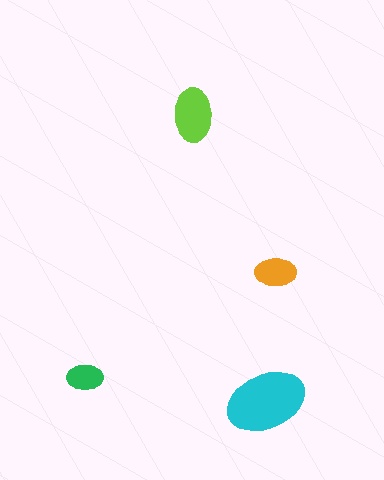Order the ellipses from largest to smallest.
the cyan one, the lime one, the orange one, the green one.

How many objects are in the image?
There are 4 objects in the image.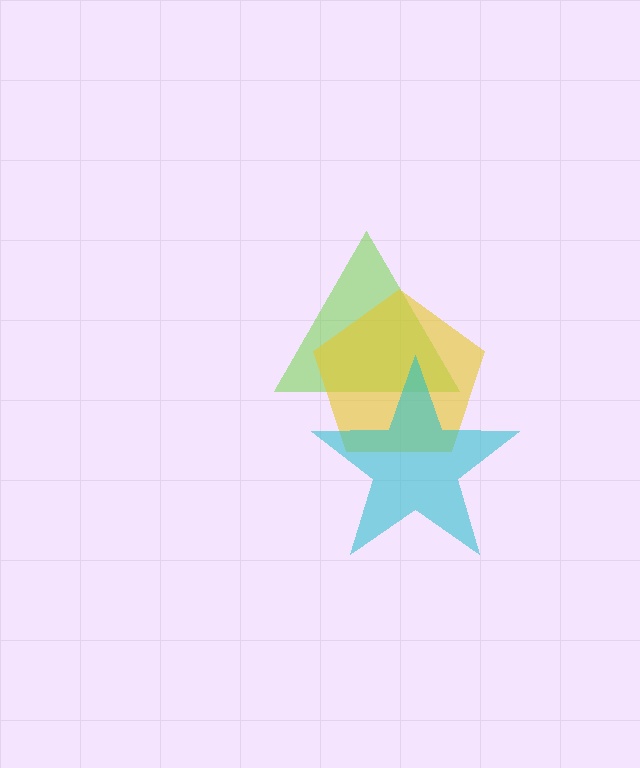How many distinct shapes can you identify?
There are 3 distinct shapes: a lime triangle, a yellow pentagon, a cyan star.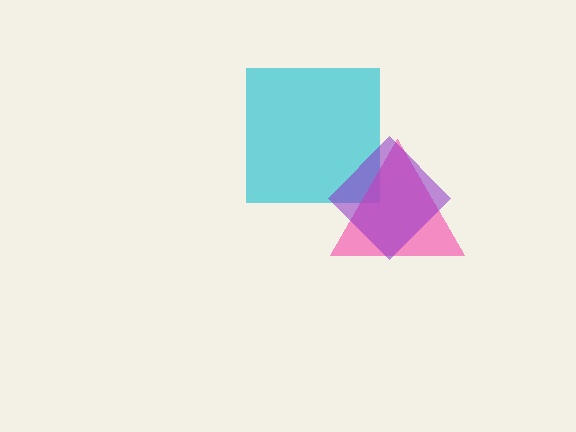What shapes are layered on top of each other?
The layered shapes are: a cyan square, a pink triangle, a purple diamond.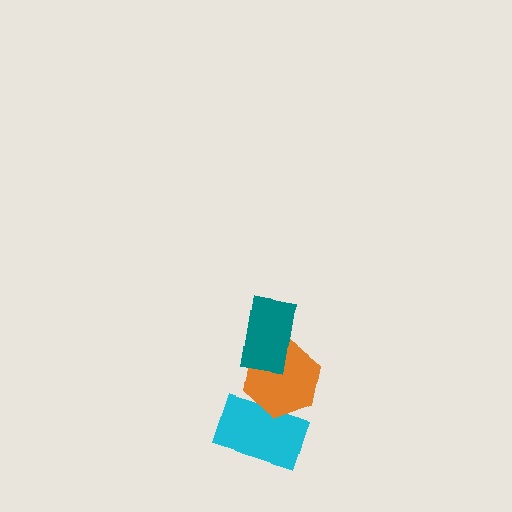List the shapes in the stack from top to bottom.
From top to bottom: the teal rectangle, the orange hexagon, the cyan rectangle.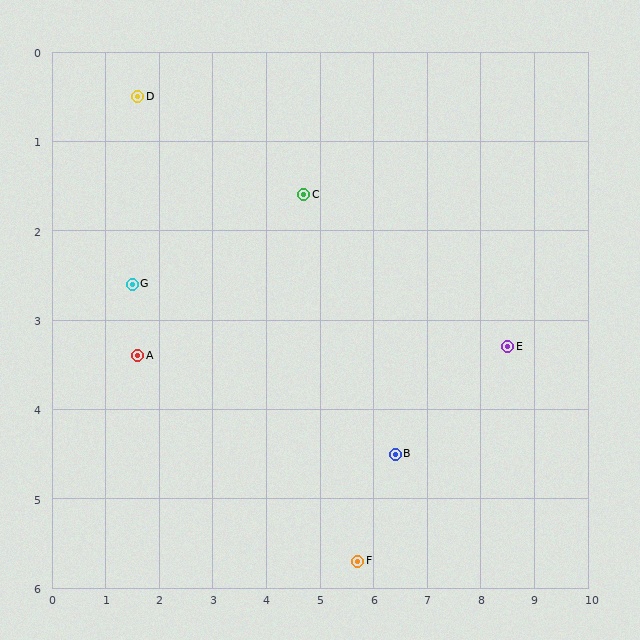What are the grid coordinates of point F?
Point F is at approximately (5.7, 5.7).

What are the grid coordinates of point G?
Point G is at approximately (1.5, 2.6).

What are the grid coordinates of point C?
Point C is at approximately (4.7, 1.6).